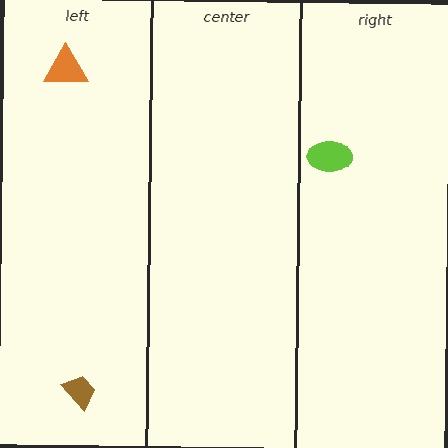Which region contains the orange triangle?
The left region.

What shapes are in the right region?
The lime ellipse.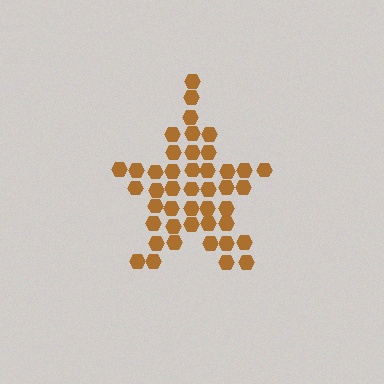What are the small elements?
The small elements are hexagons.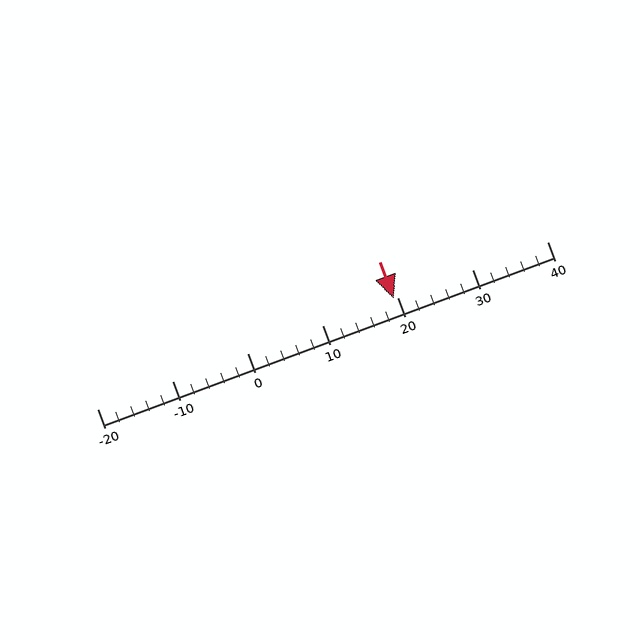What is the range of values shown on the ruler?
The ruler shows values from -20 to 40.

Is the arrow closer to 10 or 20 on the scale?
The arrow is closer to 20.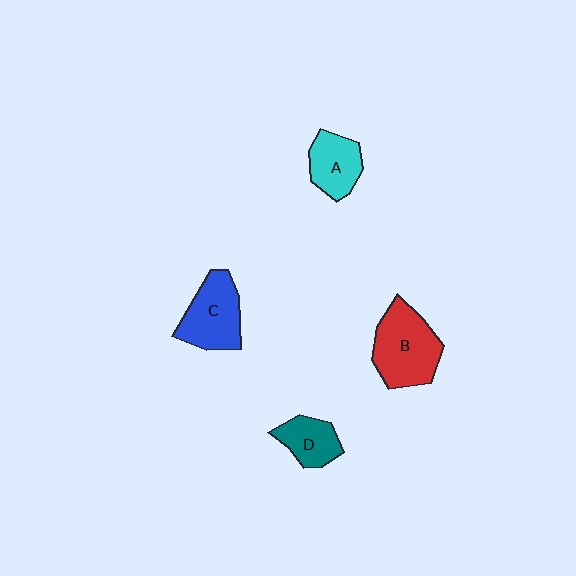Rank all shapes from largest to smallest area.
From largest to smallest: B (red), C (blue), A (cyan), D (teal).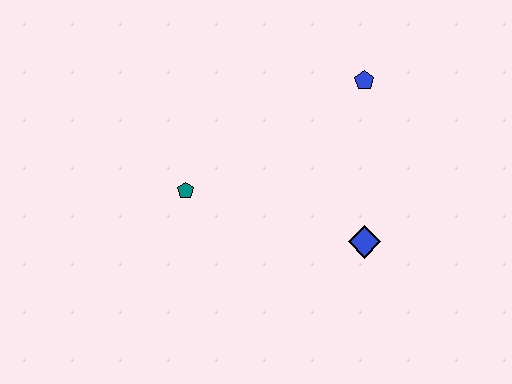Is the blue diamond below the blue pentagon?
Yes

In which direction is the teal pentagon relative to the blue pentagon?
The teal pentagon is to the left of the blue pentagon.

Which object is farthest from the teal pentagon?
The blue pentagon is farthest from the teal pentagon.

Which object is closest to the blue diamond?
The blue pentagon is closest to the blue diamond.